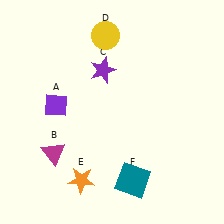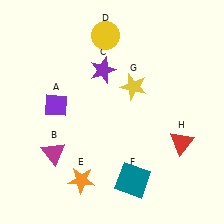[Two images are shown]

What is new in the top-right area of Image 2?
A yellow star (G) was added in the top-right area of Image 2.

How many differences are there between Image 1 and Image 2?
There are 2 differences between the two images.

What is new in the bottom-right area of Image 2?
A red triangle (H) was added in the bottom-right area of Image 2.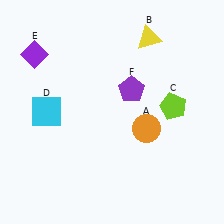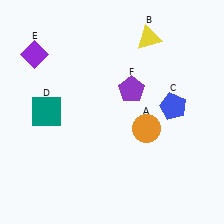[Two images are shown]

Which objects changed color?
C changed from lime to blue. D changed from cyan to teal.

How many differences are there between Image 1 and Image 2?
There are 2 differences between the two images.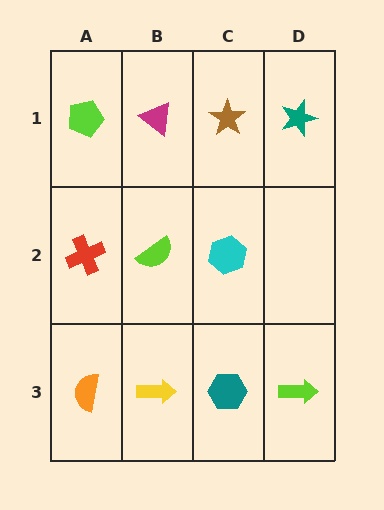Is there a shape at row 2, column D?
No, that cell is empty.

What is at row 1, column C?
A brown star.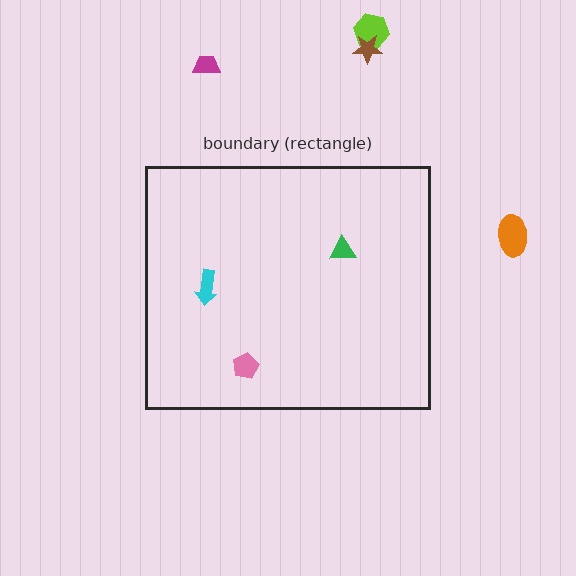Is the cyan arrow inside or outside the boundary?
Inside.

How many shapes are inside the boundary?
3 inside, 4 outside.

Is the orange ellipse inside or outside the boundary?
Outside.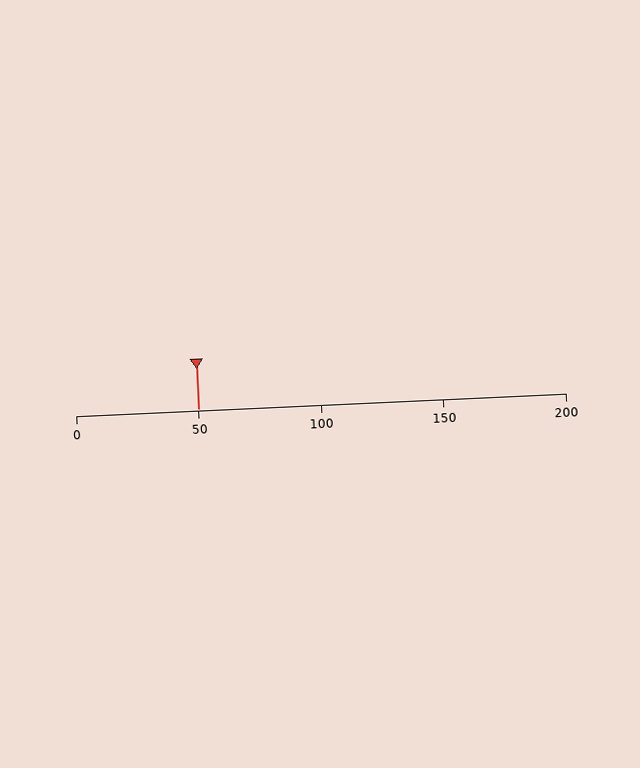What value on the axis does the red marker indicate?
The marker indicates approximately 50.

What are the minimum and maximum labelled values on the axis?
The axis runs from 0 to 200.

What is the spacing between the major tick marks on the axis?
The major ticks are spaced 50 apart.